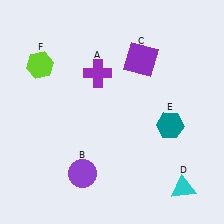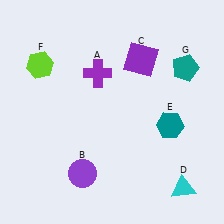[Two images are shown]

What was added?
A teal pentagon (G) was added in Image 2.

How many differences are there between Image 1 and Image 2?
There is 1 difference between the two images.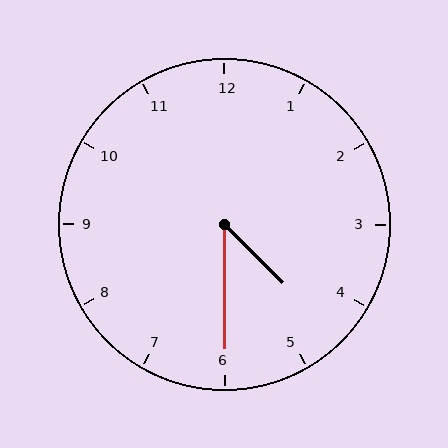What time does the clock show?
4:30.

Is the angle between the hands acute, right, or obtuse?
It is acute.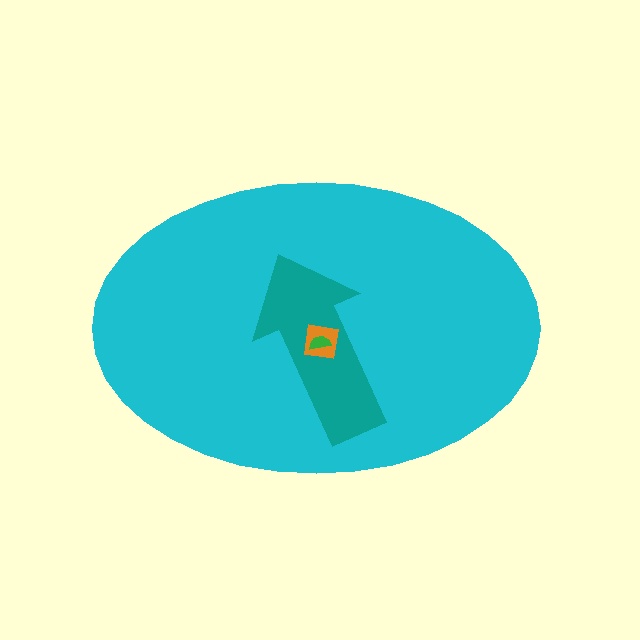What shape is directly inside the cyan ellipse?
The teal arrow.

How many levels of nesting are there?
4.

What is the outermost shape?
The cyan ellipse.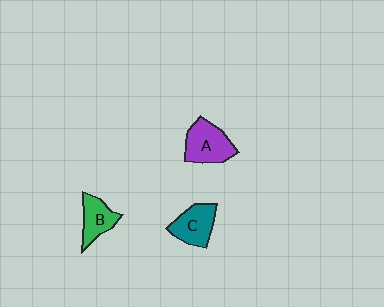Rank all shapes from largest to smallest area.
From largest to smallest: A (purple), C (teal), B (green).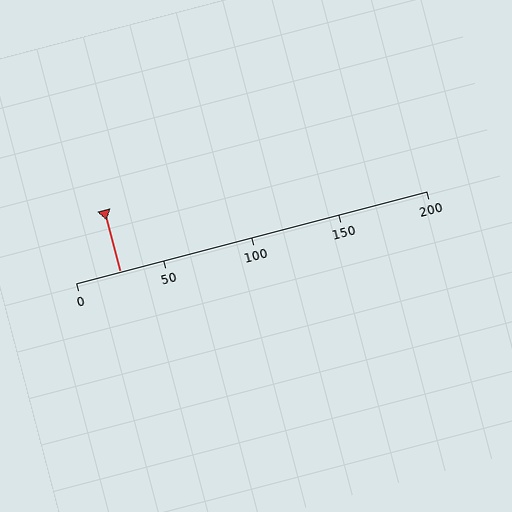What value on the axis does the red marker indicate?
The marker indicates approximately 25.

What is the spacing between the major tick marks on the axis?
The major ticks are spaced 50 apart.